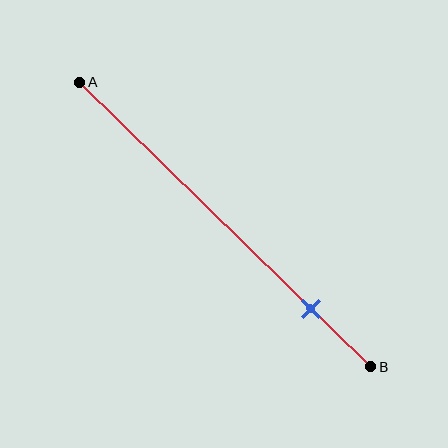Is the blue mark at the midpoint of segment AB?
No, the mark is at about 80% from A, not at the 50% midpoint.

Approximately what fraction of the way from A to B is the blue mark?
The blue mark is approximately 80% of the way from A to B.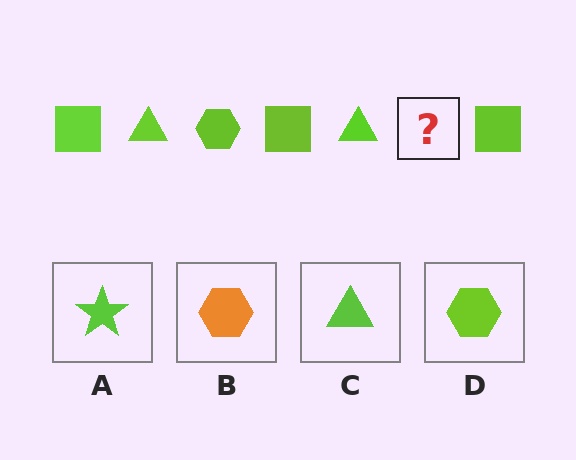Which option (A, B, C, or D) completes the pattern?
D.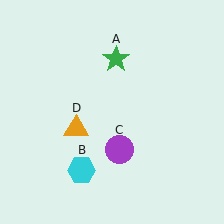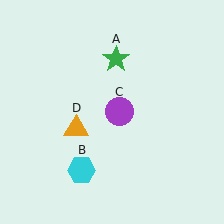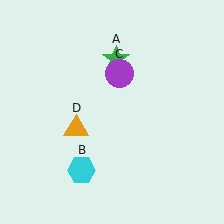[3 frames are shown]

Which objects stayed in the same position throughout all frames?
Green star (object A) and cyan hexagon (object B) and orange triangle (object D) remained stationary.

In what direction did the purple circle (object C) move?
The purple circle (object C) moved up.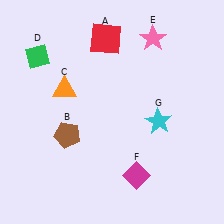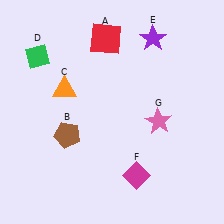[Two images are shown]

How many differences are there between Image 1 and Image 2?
There are 2 differences between the two images.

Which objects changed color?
E changed from pink to purple. G changed from cyan to pink.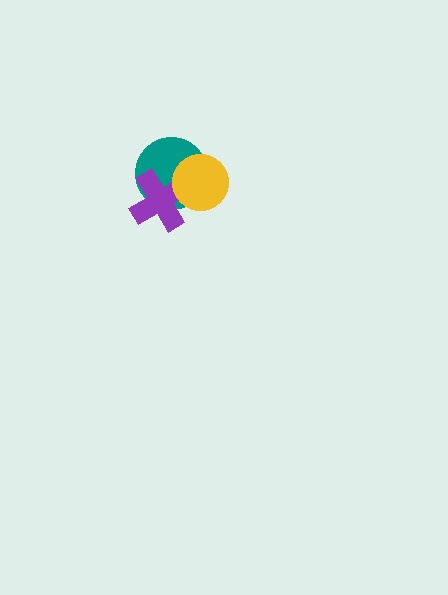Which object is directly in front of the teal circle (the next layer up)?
The purple cross is directly in front of the teal circle.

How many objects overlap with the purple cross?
2 objects overlap with the purple cross.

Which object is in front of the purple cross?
The yellow circle is in front of the purple cross.